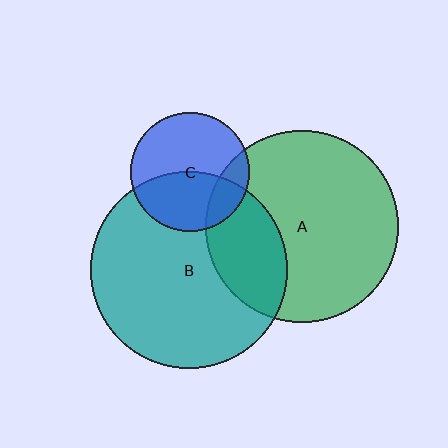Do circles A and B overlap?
Yes.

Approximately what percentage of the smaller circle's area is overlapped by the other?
Approximately 25%.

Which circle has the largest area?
Circle B (teal).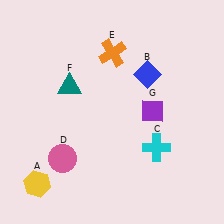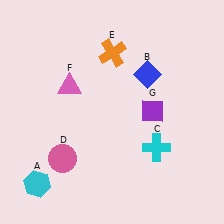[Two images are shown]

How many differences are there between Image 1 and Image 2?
There are 2 differences between the two images.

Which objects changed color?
A changed from yellow to cyan. F changed from teal to pink.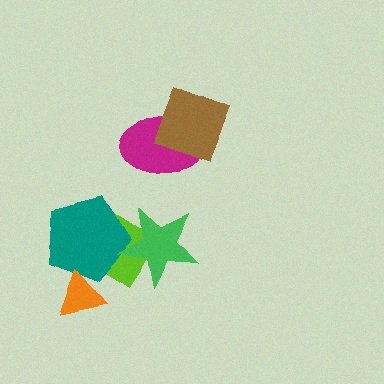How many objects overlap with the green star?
2 objects overlap with the green star.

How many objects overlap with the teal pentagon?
3 objects overlap with the teal pentagon.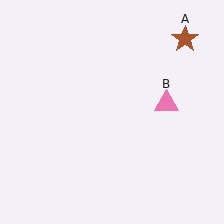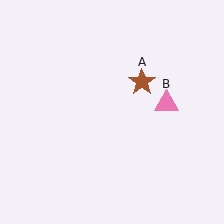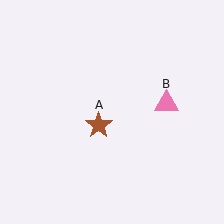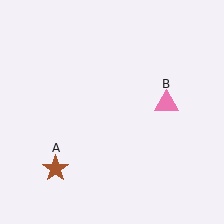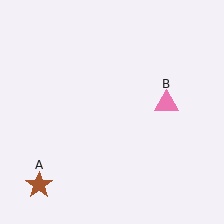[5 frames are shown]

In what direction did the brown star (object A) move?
The brown star (object A) moved down and to the left.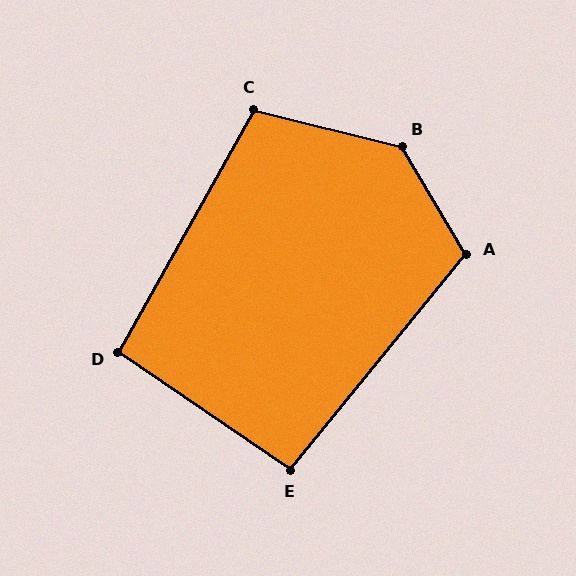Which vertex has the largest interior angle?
B, at approximately 135 degrees.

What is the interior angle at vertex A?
Approximately 110 degrees (obtuse).